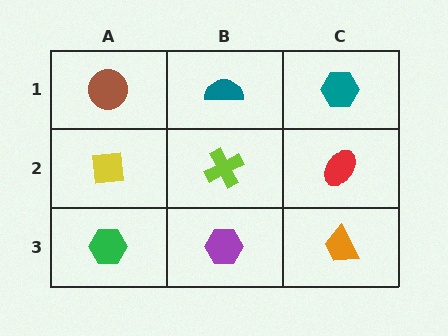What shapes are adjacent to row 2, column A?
A brown circle (row 1, column A), a green hexagon (row 3, column A), a lime cross (row 2, column B).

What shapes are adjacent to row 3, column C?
A red ellipse (row 2, column C), a purple hexagon (row 3, column B).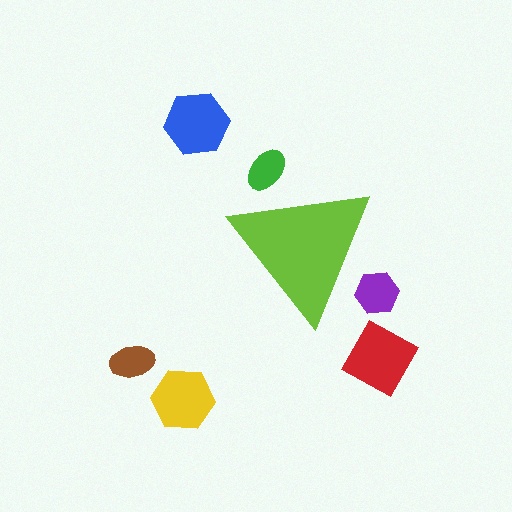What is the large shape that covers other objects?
A lime triangle.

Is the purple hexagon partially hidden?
Yes, the purple hexagon is partially hidden behind the lime triangle.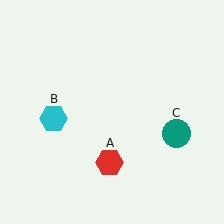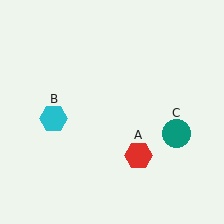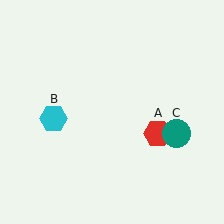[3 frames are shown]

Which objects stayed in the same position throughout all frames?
Cyan hexagon (object B) and teal circle (object C) remained stationary.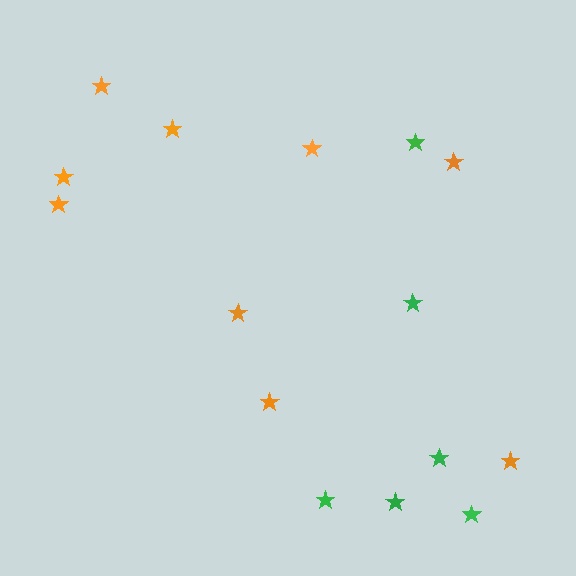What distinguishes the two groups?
There are 2 groups: one group of orange stars (9) and one group of green stars (6).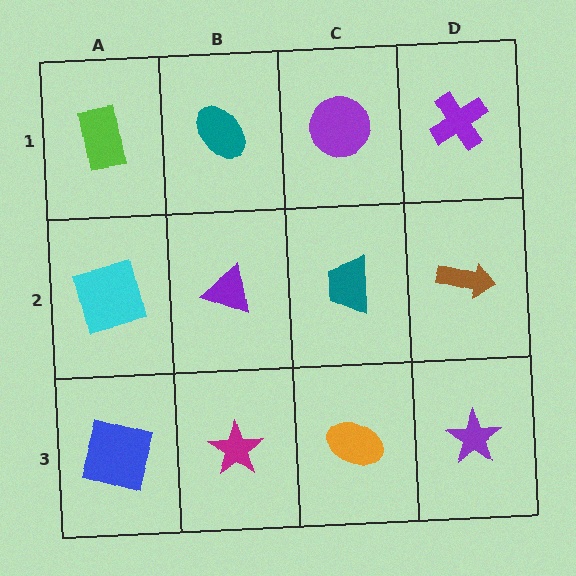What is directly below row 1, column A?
A cyan square.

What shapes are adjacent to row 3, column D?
A brown arrow (row 2, column D), an orange ellipse (row 3, column C).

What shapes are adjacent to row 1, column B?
A purple triangle (row 2, column B), a lime rectangle (row 1, column A), a purple circle (row 1, column C).